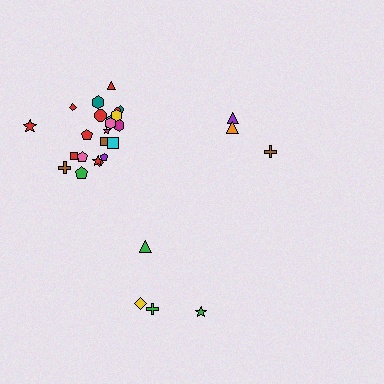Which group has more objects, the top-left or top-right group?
The top-left group.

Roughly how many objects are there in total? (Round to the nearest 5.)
Roughly 30 objects in total.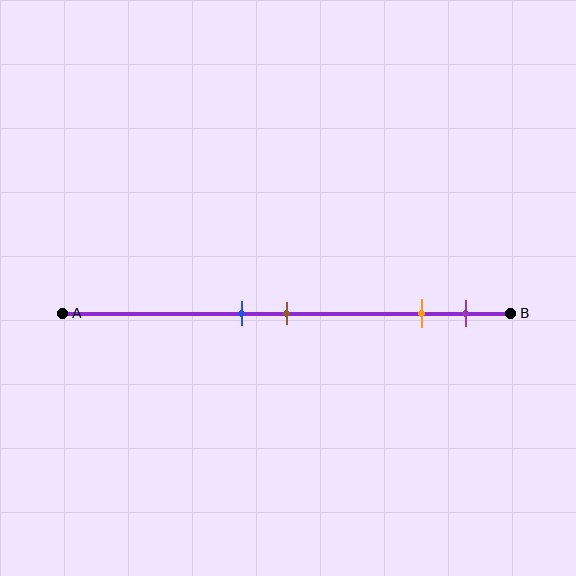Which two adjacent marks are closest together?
The blue and brown marks are the closest adjacent pair.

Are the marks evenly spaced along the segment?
No, the marks are not evenly spaced.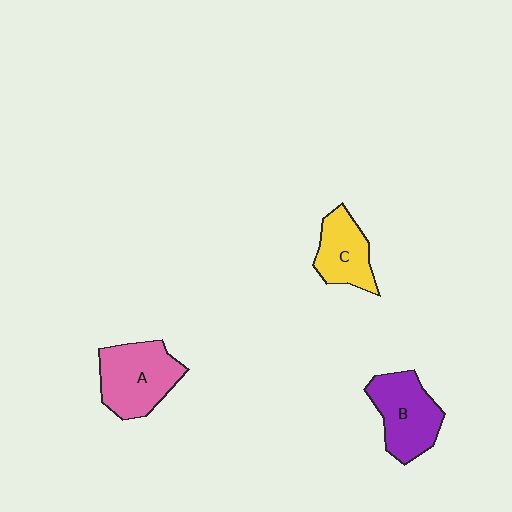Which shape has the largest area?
Shape A (pink).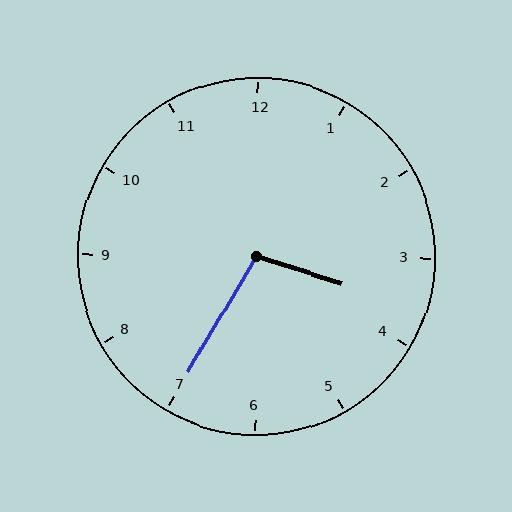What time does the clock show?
3:35.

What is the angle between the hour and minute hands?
Approximately 102 degrees.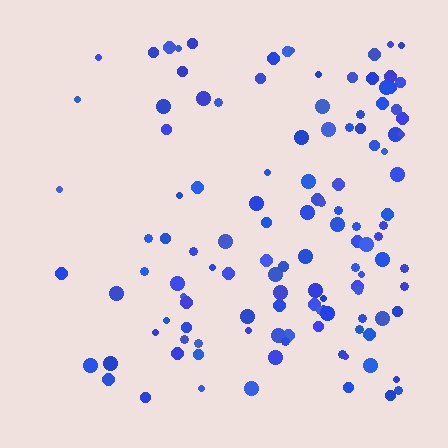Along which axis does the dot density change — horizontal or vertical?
Horizontal.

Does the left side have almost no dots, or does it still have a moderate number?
Still a moderate number, just noticeably fewer than the right.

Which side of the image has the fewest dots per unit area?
The left.